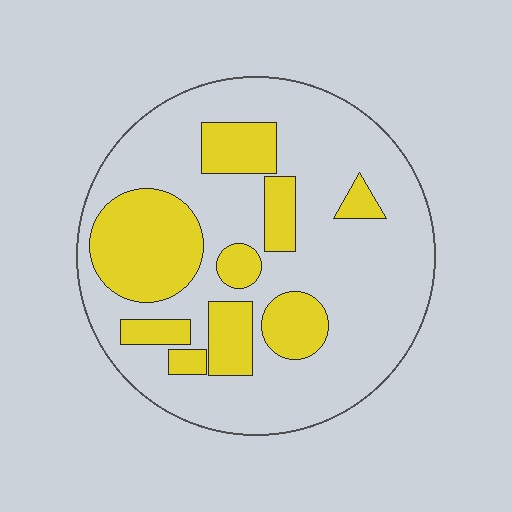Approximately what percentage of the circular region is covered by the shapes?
Approximately 30%.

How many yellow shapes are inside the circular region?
9.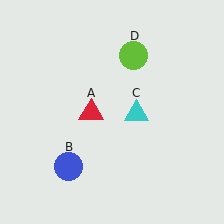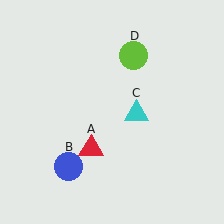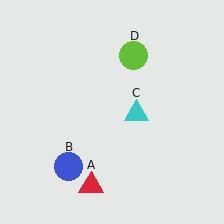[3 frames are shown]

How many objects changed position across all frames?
1 object changed position: red triangle (object A).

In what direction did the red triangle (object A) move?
The red triangle (object A) moved down.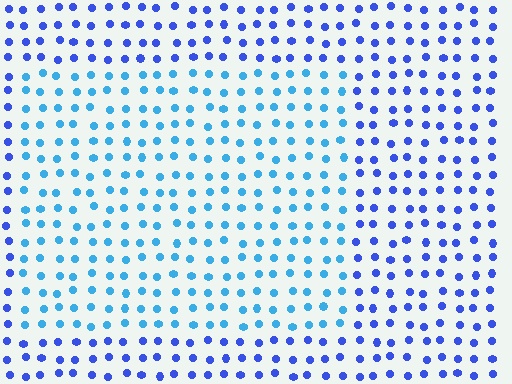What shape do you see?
I see a rectangle.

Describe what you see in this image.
The image is filled with small blue elements in a uniform arrangement. A rectangle-shaped region is visible where the elements are tinted to a slightly different hue, forming a subtle color boundary.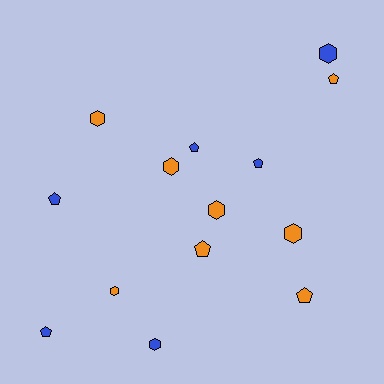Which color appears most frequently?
Orange, with 8 objects.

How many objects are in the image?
There are 14 objects.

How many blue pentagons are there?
There are 4 blue pentagons.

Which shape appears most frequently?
Hexagon, with 7 objects.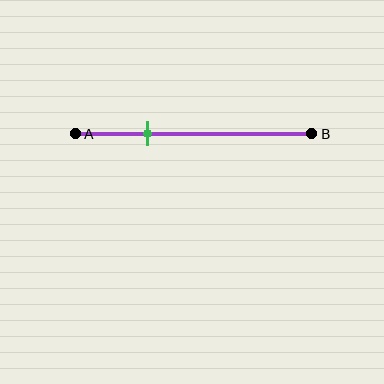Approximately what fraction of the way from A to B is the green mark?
The green mark is approximately 30% of the way from A to B.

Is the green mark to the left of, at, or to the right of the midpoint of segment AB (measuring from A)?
The green mark is to the left of the midpoint of segment AB.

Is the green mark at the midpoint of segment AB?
No, the mark is at about 30% from A, not at the 50% midpoint.